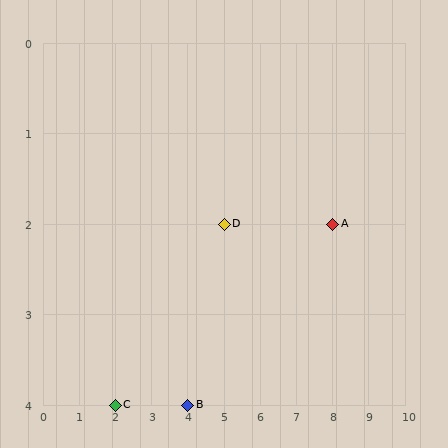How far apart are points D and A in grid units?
Points D and A are 3 columns apart.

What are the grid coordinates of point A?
Point A is at grid coordinates (8, 2).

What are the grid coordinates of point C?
Point C is at grid coordinates (2, 4).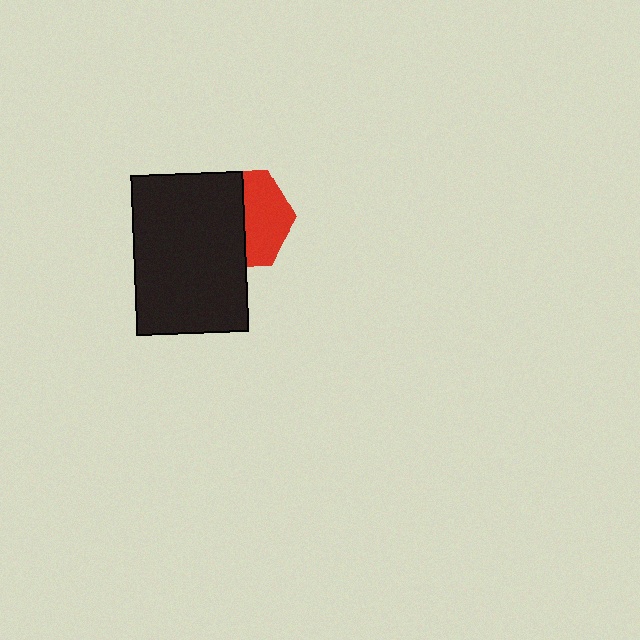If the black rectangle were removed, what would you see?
You would see the complete red hexagon.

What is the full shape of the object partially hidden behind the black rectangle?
The partially hidden object is a red hexagon.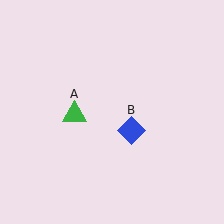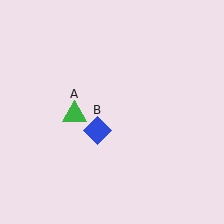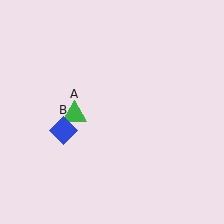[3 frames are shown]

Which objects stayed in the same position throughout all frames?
Green triangle (object A) remained stationary.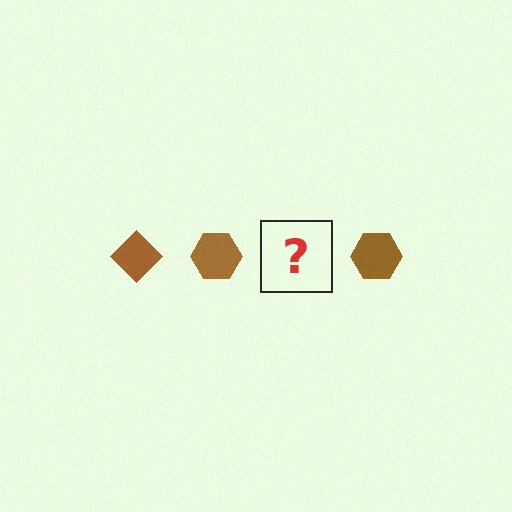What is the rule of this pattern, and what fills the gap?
The rule is that the pattern cycles through diamond, hexagon shapes in brown. The gap should be filled with a brown diamond.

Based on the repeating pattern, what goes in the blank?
The blank should be a brown diamond.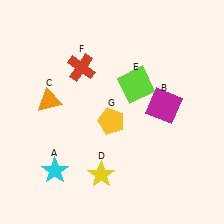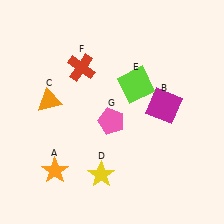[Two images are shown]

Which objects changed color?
A changed from cyan to orange. G changed from yellow to pink.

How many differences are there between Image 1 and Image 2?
There are 2 differences between the two images.